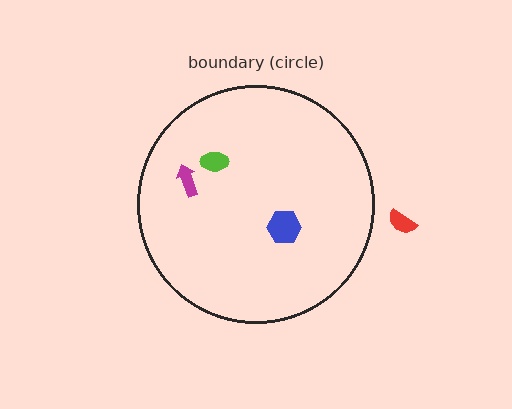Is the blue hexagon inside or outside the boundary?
Inside.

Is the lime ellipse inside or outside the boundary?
Inside.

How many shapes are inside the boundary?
3 inside, 1 outside.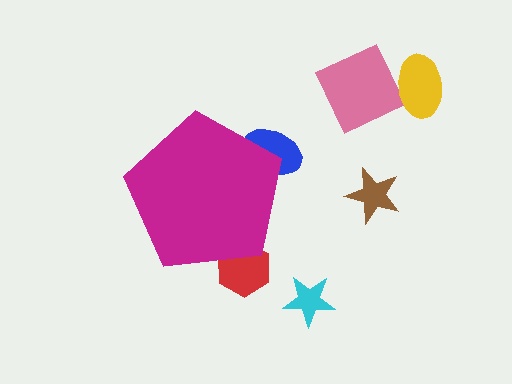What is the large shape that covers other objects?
A magenta pentagon.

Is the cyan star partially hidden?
No, the cyan star is fully visible.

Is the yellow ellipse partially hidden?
No, the yellow ellipse is fully visible.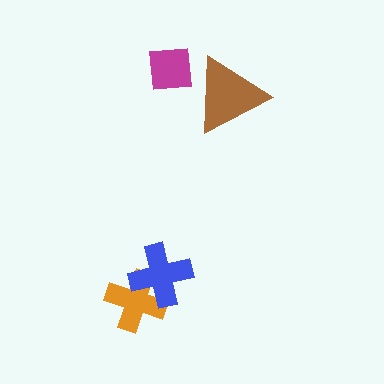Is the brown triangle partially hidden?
No, no other shape covers it.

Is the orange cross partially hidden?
Yes, it is partially covered by another shape.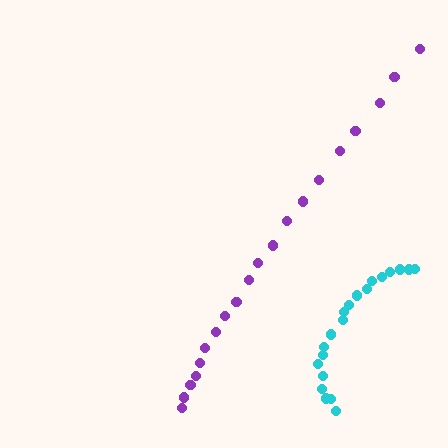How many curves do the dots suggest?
There are 2 distinct paths.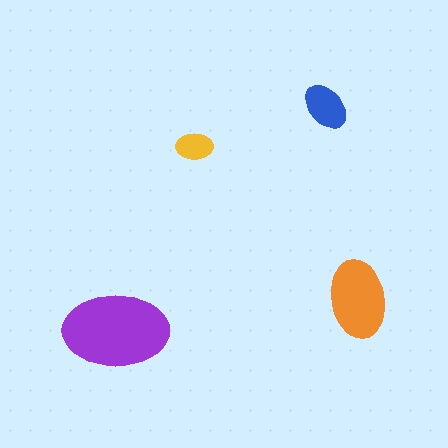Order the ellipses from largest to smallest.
the purple one, the orange one, the blue one, the yellow one.